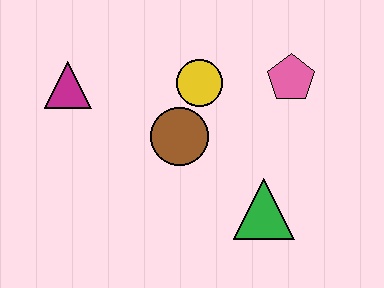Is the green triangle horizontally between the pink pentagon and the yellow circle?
Yes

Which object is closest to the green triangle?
The brown circle is closest to the green triangle.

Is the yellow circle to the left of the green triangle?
Yes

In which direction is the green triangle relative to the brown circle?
The green triangle is to the right of the brown circle.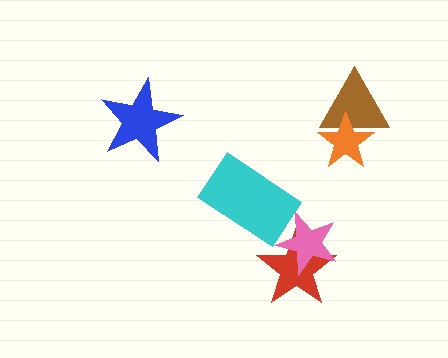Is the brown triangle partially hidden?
Yes, it is partially covered by another shape.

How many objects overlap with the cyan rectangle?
0 objects overlap with the cyan rectangle.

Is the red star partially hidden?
Yes, it is partially covered by another shape.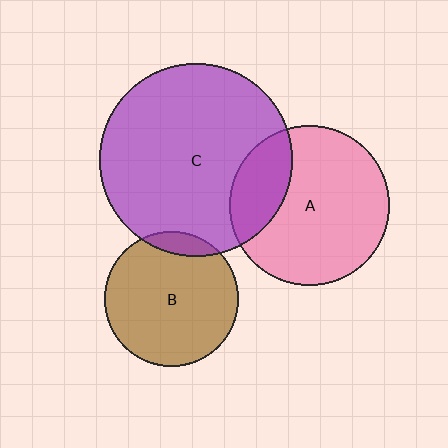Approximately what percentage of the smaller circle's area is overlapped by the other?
Approximately 25%.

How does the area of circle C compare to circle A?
Approximately 1.5 times.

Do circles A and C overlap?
Yes.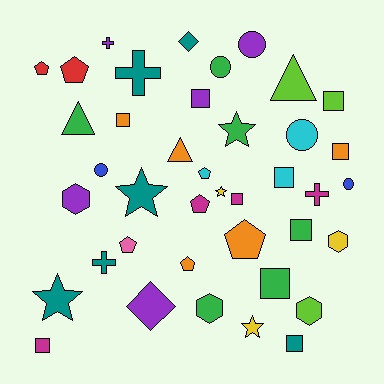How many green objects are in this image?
There are 6 green objects.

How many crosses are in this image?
There are 4 crosses.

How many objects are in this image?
There are 40 objects.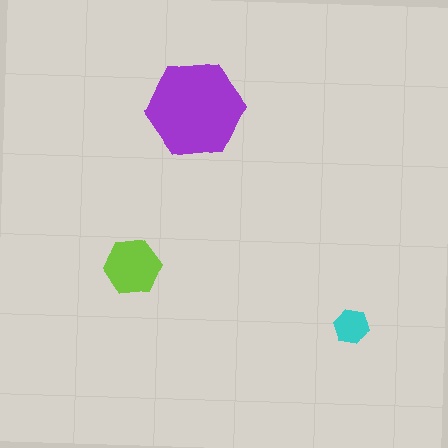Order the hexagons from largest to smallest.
the purple one, the lime one, the cyan one.